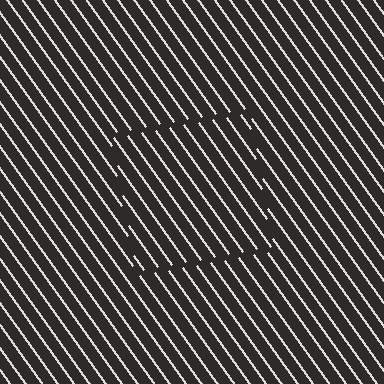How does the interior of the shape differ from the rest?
The interior of the shape contains the same grating, shifted by half a period — the contour is defined by the phase discontinuity where line-ends from the inner and outer gratings abut.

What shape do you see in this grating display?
An illusory square. The interior of the shape contains the same grating, shifted by half a period — the contour is defined by the phase discontinuity where line-ends from the inner and outer gratings abut.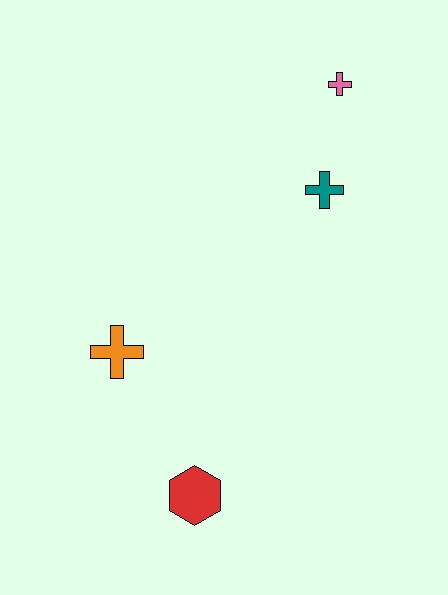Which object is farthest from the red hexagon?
The pink cross is farthest from the red hexagon.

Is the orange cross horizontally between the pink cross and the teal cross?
No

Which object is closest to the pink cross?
The teal cross is closest to the pink cross.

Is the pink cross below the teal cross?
No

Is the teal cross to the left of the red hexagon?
No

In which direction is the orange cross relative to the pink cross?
The orange cross is below the pink cross.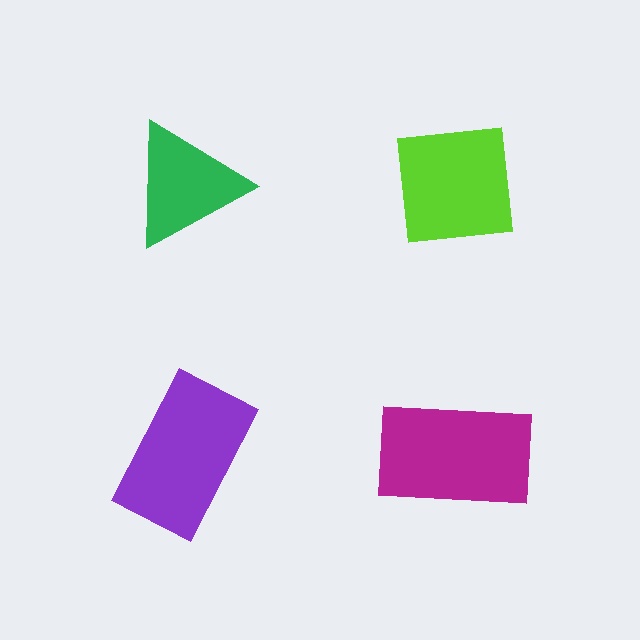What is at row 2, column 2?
A magenta rectangle.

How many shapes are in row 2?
2 shapes.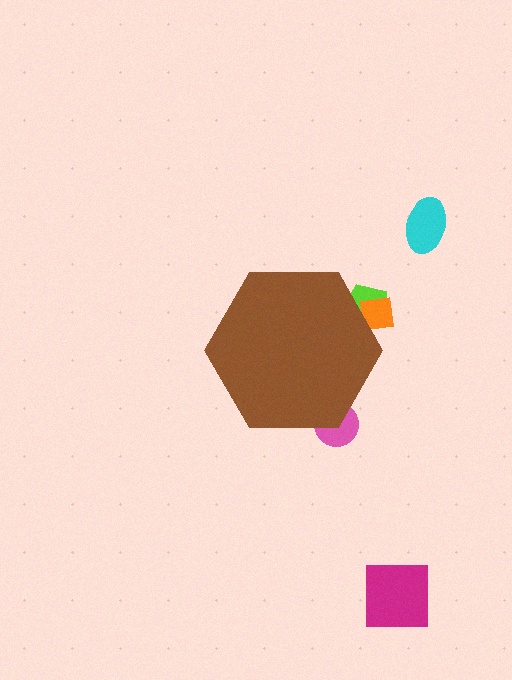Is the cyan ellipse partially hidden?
No, the cyan ellipse is fully visible.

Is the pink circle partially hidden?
Yes, the pink circle is partially hidden behind the brown hexagon.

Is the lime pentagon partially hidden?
Yes, the lime pentagon is partially hidden behind the brown hexagon.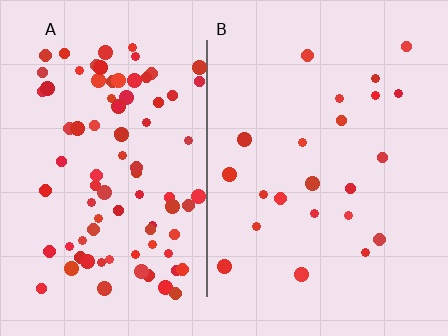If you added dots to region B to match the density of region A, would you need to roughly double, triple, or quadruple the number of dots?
Approximately quadruple.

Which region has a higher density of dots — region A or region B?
A (the left).